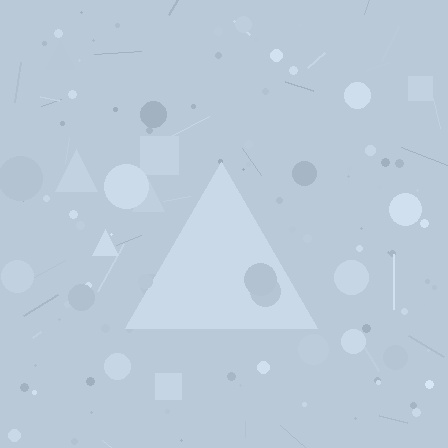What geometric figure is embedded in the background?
A triangle is embedded in the background.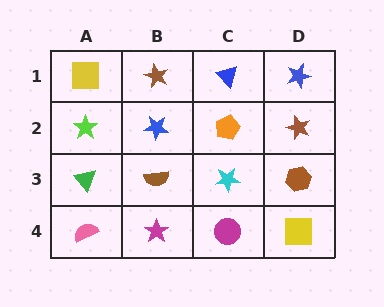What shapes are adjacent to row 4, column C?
A cyan star (row 3, column C), a magenta star (row 4, column B), a yellow square (row 4, column D).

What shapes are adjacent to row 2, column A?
A yellow square (row 1, column A), a green triangle (row 3, column A), a blue star (row 2, column B).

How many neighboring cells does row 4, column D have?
2.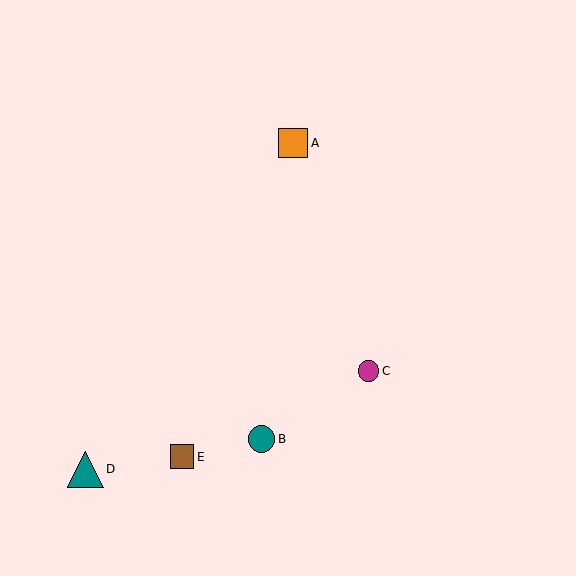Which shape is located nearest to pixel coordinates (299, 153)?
The orange square (labeled A) at (293, 143) is nearest to that location.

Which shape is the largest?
The teal triangle (labeled D) is the largest.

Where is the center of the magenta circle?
The center of the magenta circle is at (368, 371).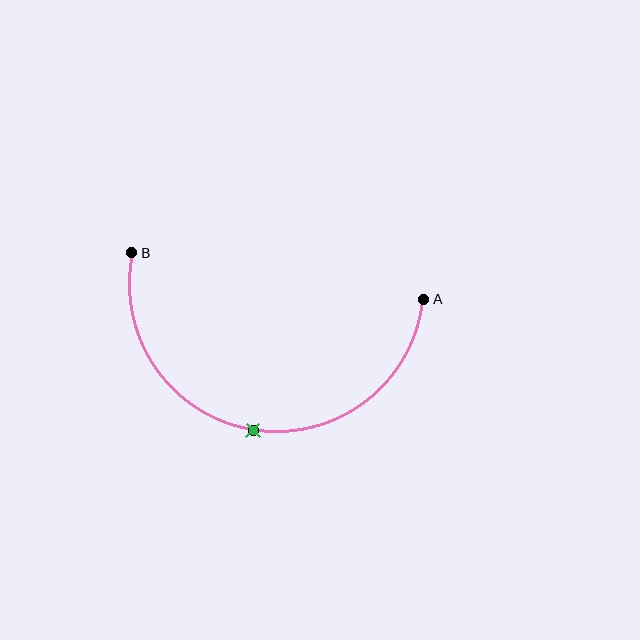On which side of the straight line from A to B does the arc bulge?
The arc bulges below the straight line connecting A and B.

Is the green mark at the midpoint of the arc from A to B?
Yes. The green mark lies on the arc at equal arc-length from both A and B — it is the arc midpoint.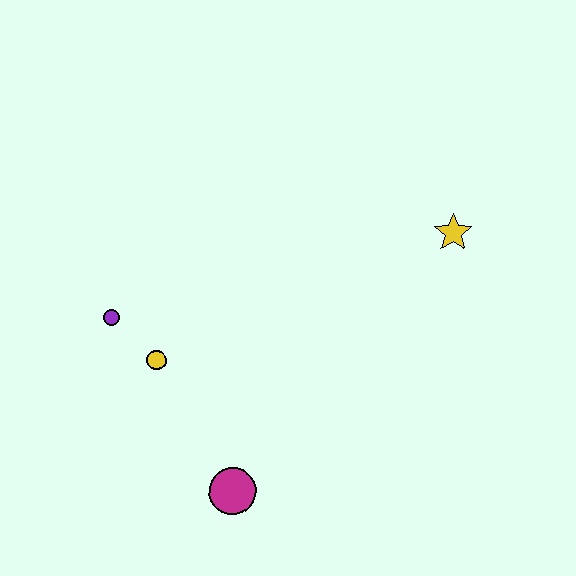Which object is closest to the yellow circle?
The purple circle is closest to the yellow circle.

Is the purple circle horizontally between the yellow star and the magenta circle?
No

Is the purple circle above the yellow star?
No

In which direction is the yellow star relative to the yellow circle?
The yellow star is to the right of the yellow circle.